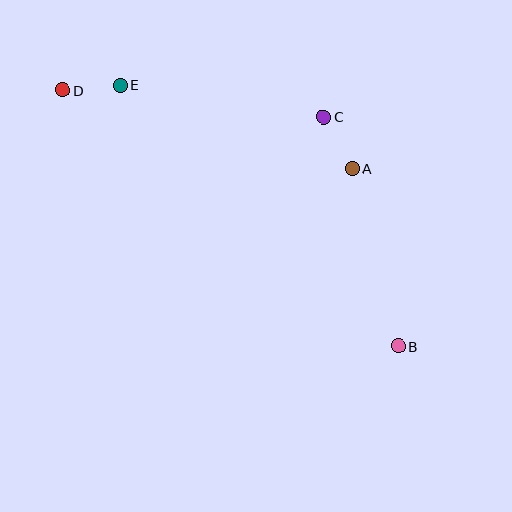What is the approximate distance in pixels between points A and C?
The distance between A and C is approximately 59 pixels.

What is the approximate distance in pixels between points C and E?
The distance between C and E is approximately 206 pixels.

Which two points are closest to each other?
Points D and E are closest to each other.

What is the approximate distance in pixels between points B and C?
The distance between B and C is approximately 241 pixels.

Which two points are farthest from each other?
Points B and D are farthest from each other.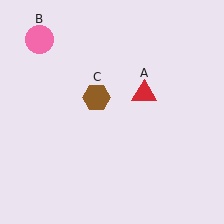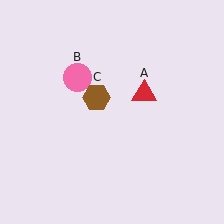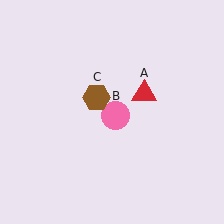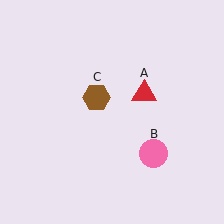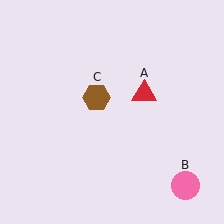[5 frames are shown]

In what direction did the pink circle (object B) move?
The pink circle (object B) moved down and to the right.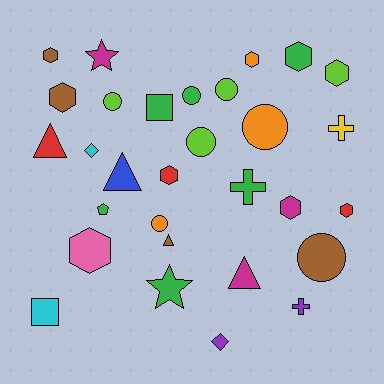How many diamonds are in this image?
There are 2 diamonds.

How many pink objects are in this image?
There is 1 pink object.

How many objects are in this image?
There are 30 objects.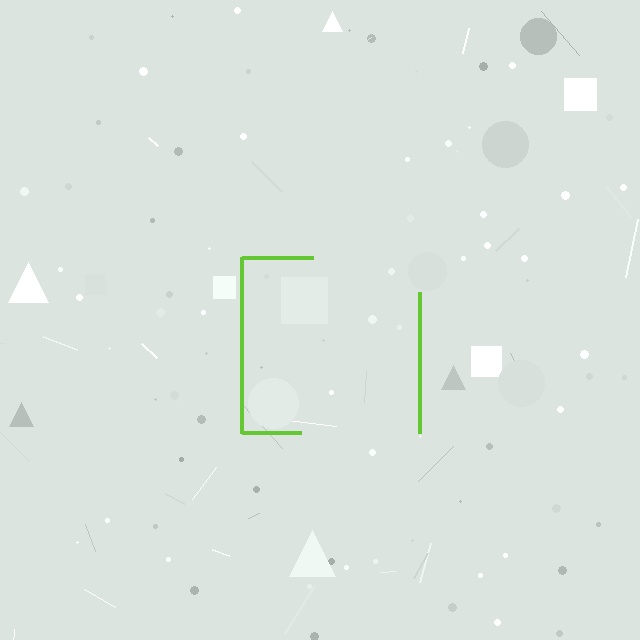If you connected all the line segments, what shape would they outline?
They would outline a square.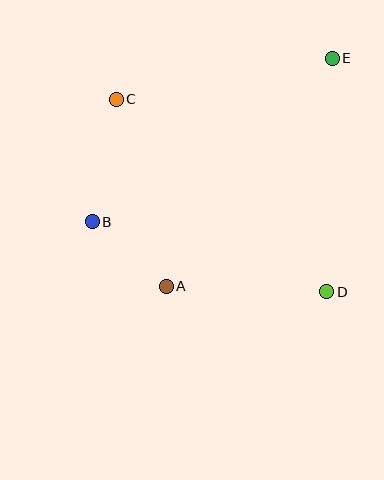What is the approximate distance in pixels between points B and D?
The distance between B and D is approximately 245 pixels.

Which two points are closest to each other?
Points A and B are closest to each other.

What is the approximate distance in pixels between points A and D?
The distance between A and D is approximately 161 pixels.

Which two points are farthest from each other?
Points B and E are farthest from each other.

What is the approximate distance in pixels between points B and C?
The distance between B and C is approximately 125 pixels.